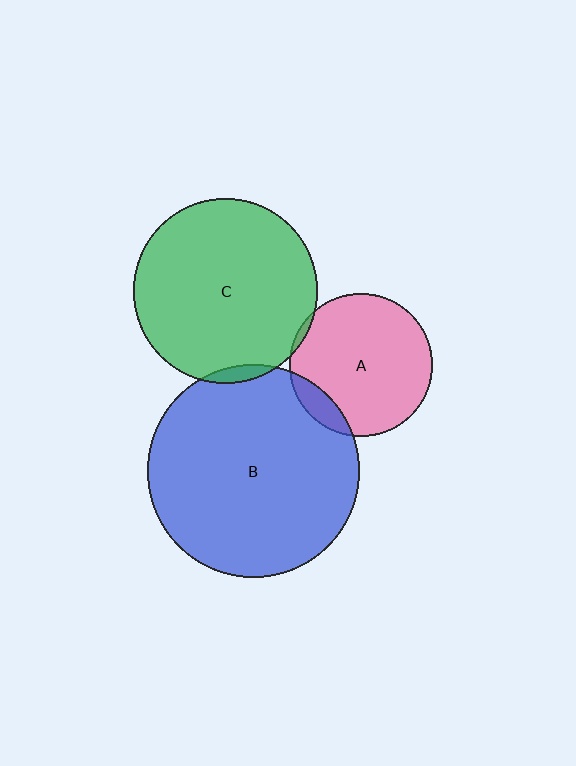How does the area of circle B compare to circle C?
Approximately 1.3 times.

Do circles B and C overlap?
Yes.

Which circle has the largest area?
Circle B (blue).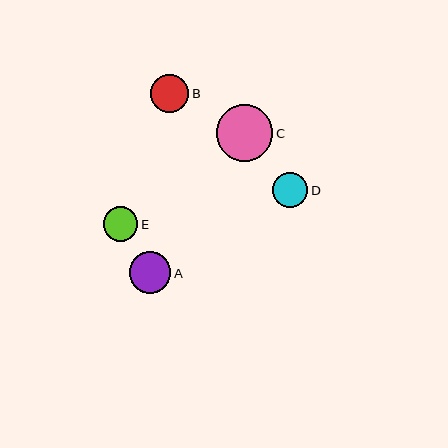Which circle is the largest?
Circle C is the largest with a size of approximately 57 pixels.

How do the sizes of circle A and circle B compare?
Circle A and circle B are approximately the same size.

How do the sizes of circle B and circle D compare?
Circle B and circle D are approximately the same size.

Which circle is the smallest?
Circle E is the smallest with a size of approximately 35 pixels.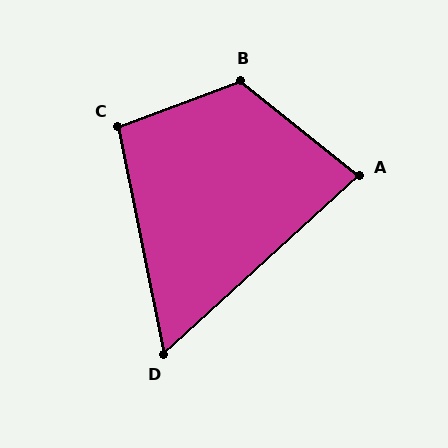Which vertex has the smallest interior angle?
D, at approximately 59 degrees.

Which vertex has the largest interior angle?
B, at approximately 121 degrees.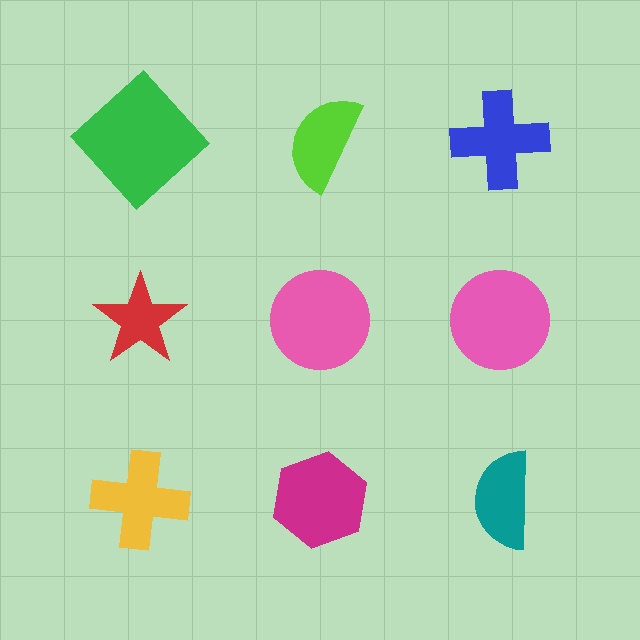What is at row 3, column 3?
A teal semicircle.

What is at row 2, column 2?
A pink circle.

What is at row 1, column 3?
A blue cross.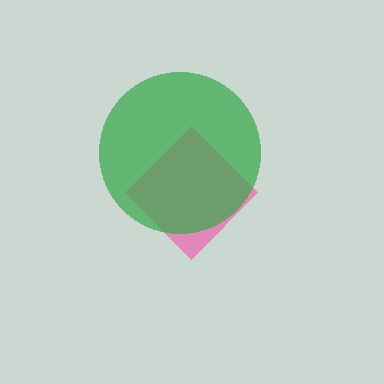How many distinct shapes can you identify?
There are 2 distinct shapes: a pink diamond, a green circle.